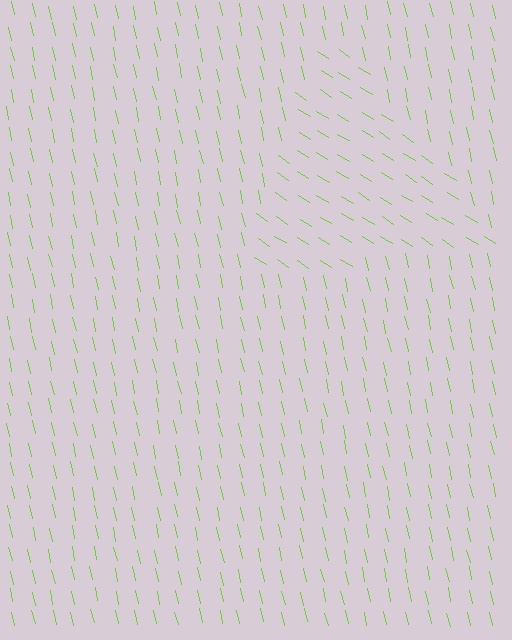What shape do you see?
I see a triangle.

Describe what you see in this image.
The image is filled with small lime line segments. A triangle region in the image has lines oriented differently from the surrounding lines, creating a visible texture boundary.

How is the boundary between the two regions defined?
The boundary is defined purely by a change in line orientation (approximately 45 degrees difference). All lines are the same color and thickness.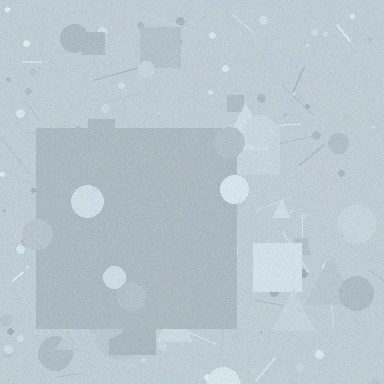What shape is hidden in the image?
A square is hidden in the image.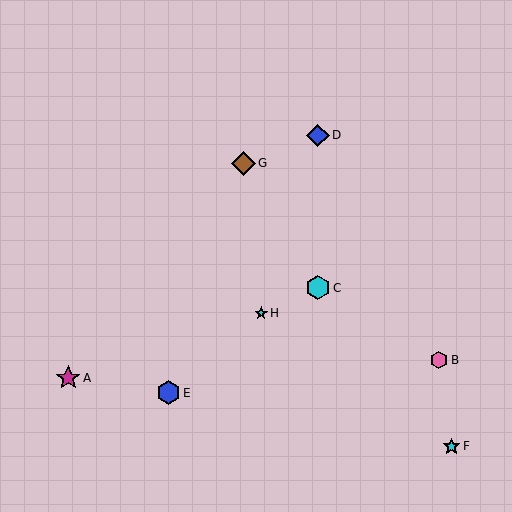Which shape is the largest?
The brown diamond (labeled G) is the largest.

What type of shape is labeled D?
Shape D is a blue diamond.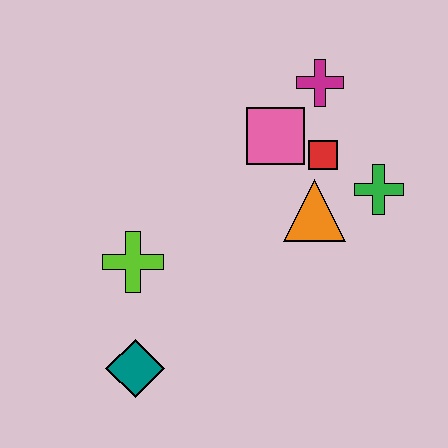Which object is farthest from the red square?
The teal diamond is farthest from the red square.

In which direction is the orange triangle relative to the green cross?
The orange triangle is to the left of the green cross.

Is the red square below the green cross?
No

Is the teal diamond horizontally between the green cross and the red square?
No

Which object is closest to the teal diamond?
The lime cross is closest to the teal diamond.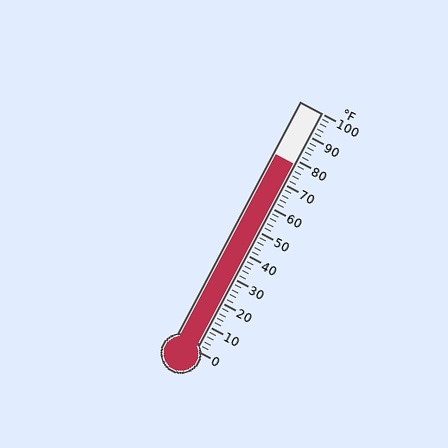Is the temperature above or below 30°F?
The temperature is above 30°F.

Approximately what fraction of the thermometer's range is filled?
The thermometer is filled to approximately 80% of its range.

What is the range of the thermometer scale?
The thermometer scale ranges from 0°F to 100°F.